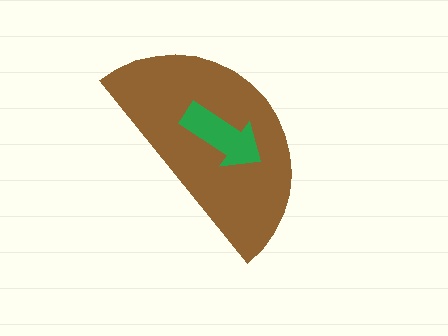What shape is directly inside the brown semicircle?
The green arrow.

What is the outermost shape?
The brown semicircle.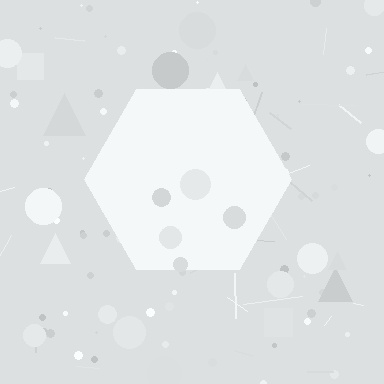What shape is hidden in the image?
A hexagon is hidden in the image.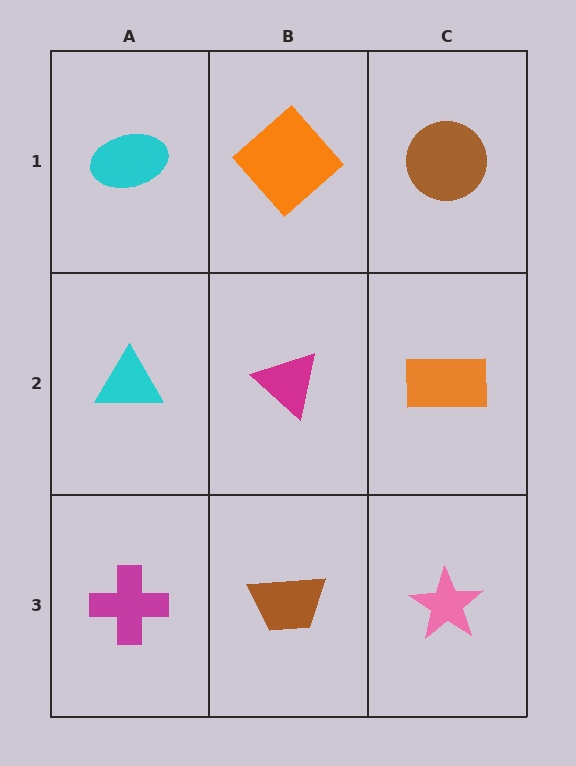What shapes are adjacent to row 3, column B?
A magenta triangle (row 2, column B), a magenta cross (row 3, column A), a pink star (row 3, column C).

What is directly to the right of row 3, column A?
A brown trapezoid.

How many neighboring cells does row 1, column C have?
2.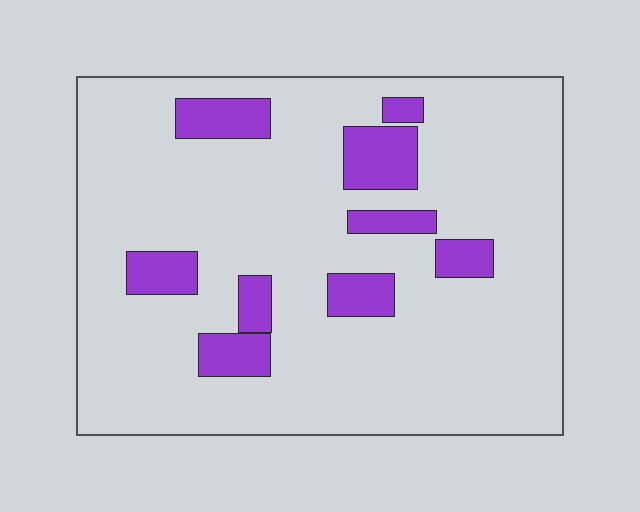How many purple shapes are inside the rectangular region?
9.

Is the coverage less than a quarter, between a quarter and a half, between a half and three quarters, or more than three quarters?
Less than a quarter.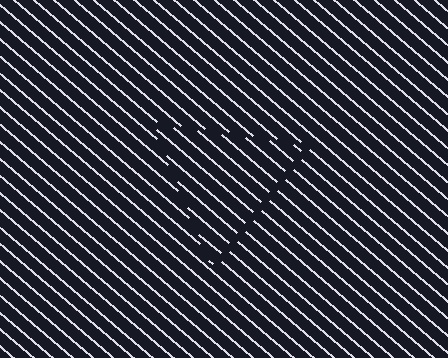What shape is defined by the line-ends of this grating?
An illusory triangle. The interior of the shape contains the same grating, shifted by half a period — the contour is defined by the phase discontinuity where line-ends from the inner and outer gratings abut.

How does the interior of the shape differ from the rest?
The interior of the shape contains the same grating, shifted by half a period — the contour is defined by the phase discontinuity where line-ends from the inner and outer gratings abut.